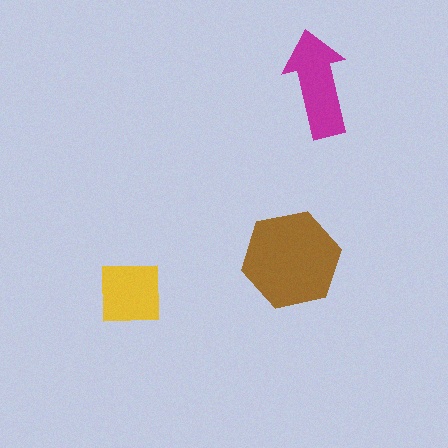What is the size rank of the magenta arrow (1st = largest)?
2nd.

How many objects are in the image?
There are 3 objects in the image.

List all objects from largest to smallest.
The brown hexagon, the magenta arrow, the yellow square.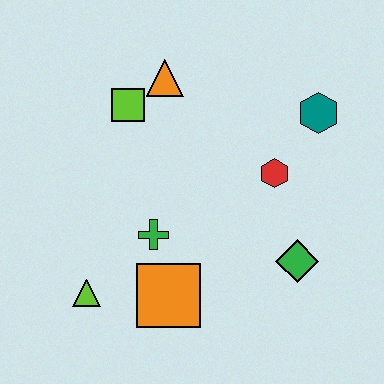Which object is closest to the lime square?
The orange triangle is closest to the lime square.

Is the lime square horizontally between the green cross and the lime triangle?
Yes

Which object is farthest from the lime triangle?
The teal hexagon is farthest from the lime triangle.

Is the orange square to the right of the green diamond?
No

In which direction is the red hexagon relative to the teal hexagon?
The red hexagon is below the teal hexagon.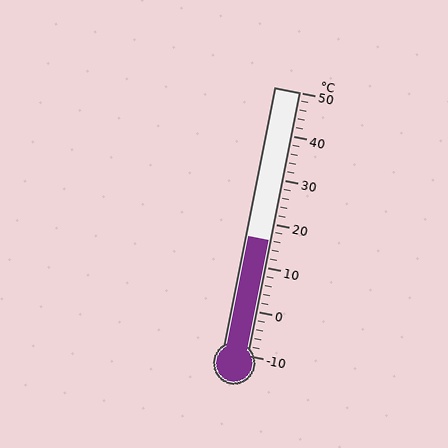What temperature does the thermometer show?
The thermometer shows approximately 16°C.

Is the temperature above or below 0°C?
The temperature is above 0°C.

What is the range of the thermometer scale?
The thermometer scale ranges from -10°C to 50°C.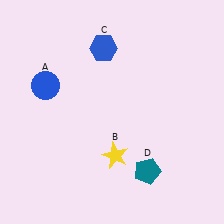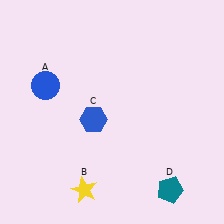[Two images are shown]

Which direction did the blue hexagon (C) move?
The blue hexagon (C) moved down.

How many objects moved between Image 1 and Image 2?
3 objects moved between the two images.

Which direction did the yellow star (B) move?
The yellow star (B) moved down.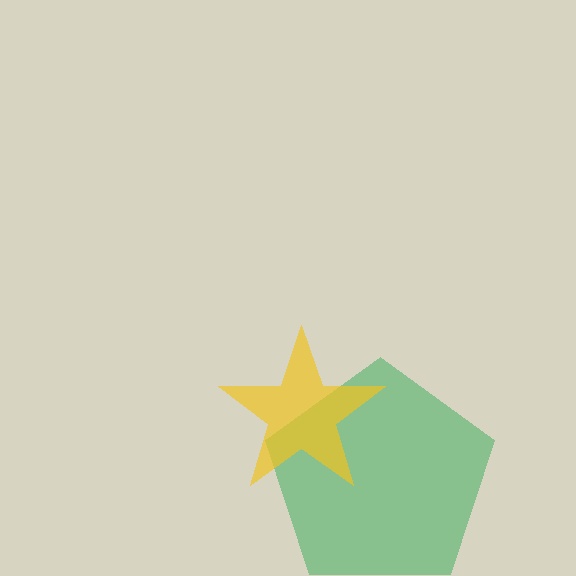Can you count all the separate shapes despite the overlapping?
Yes, there are 2 separate shapes.